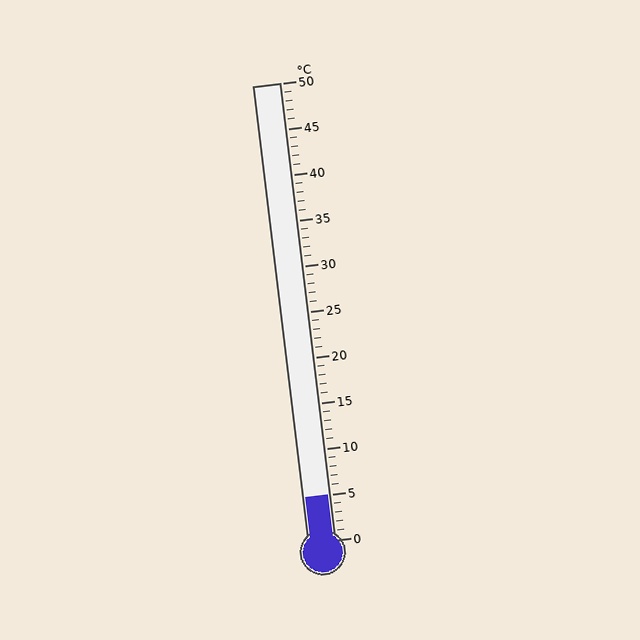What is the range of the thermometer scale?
The thermometer scale ranges from 0°C to 50°C.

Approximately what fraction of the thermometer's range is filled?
The thermometer is filled to approximately 10% of its range.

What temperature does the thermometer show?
The thermometer shows approximately 5°C.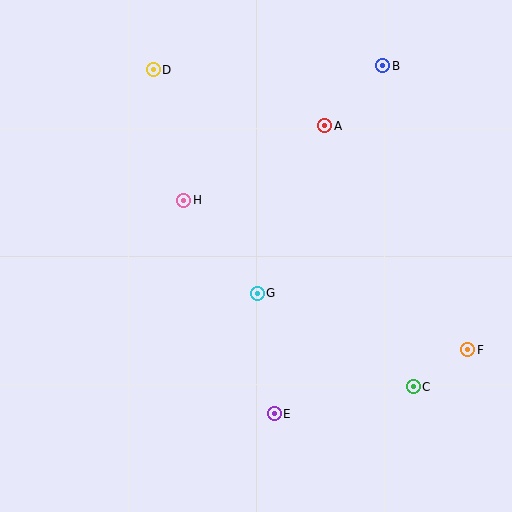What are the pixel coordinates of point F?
Point F is at (468, 350).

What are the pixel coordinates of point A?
Point A is at (325, 126).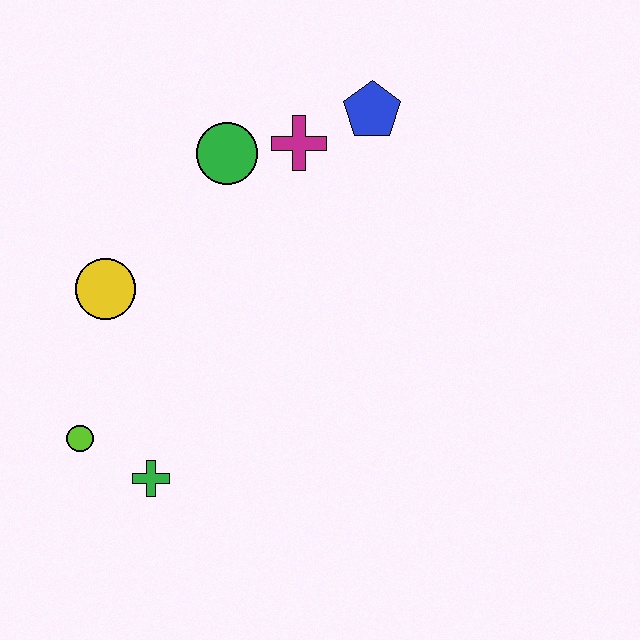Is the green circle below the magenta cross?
Yes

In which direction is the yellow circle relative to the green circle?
The yellow circle is below the green circle.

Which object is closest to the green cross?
The lime circle is closest to the green cross.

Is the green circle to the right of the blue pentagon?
No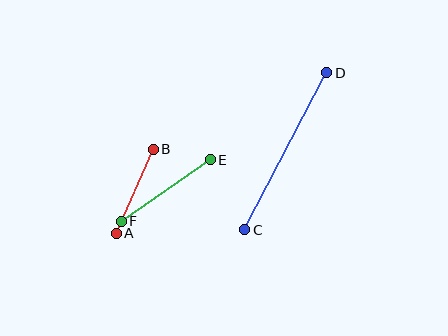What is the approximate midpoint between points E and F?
The midpoint is at approximately (166, 191) pixels.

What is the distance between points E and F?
The distance is approximately 108 pixels.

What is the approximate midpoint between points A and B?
The midpoint is at approximately (135, 191) pixels.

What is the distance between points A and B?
The distance is approximately 92 pixels.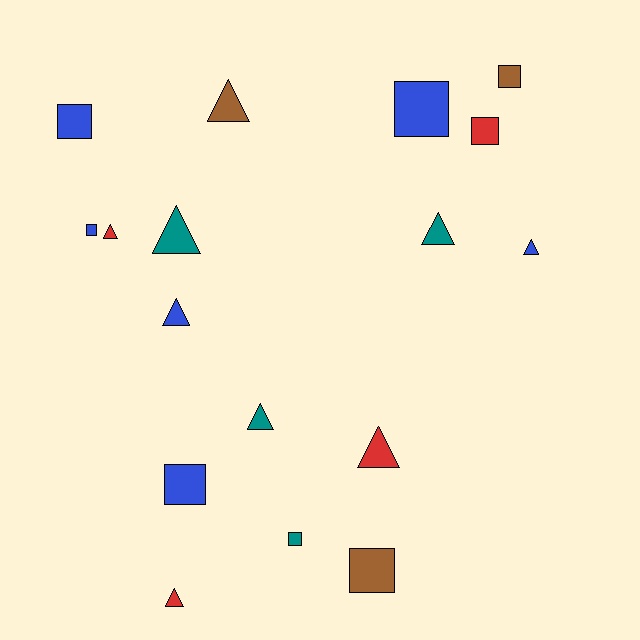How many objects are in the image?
There are 17 objects.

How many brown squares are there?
There are 2 brown squares.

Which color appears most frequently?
Blue, with 6 objects.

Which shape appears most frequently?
Triangle, with 9 objects.